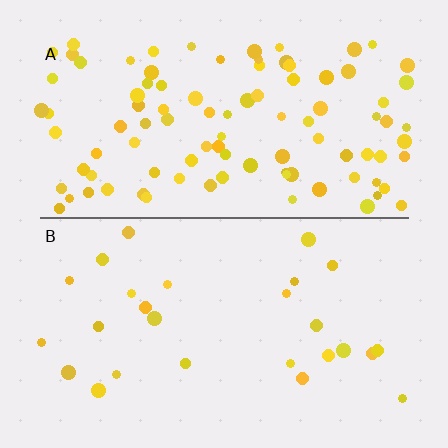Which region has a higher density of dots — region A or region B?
A (the top).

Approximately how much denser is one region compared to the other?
Approximately 3.7× — region A over region B.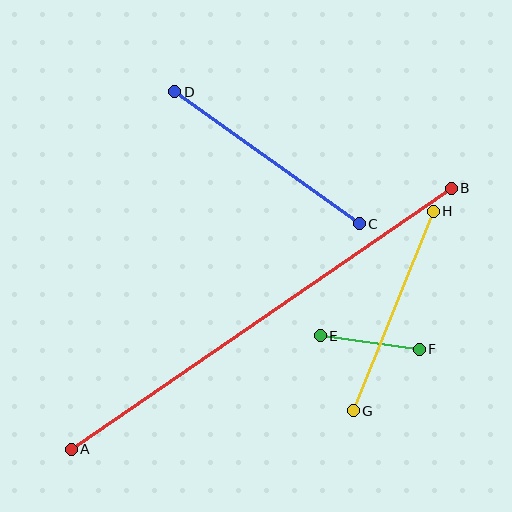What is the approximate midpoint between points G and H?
The midpoint is at approximately (393, 311) pixels.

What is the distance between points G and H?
The distance is approximately 215 pixels.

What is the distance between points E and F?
The distance is approximately 100 pixels.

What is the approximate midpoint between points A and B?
The midpoint is at approximately (261, 319) pixels.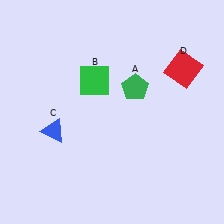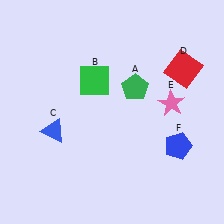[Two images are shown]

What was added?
A pink star (E), a blue pentagon (F) were added in Image 2.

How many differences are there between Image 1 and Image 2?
There are 2 differences between the two images.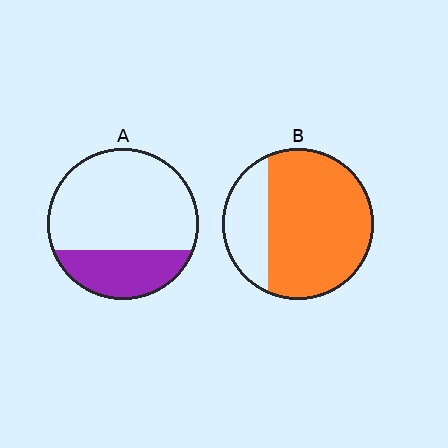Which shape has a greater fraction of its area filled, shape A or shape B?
Shape B.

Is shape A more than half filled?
No.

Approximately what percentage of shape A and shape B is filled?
A is approximately 30% and B is approximately 75%.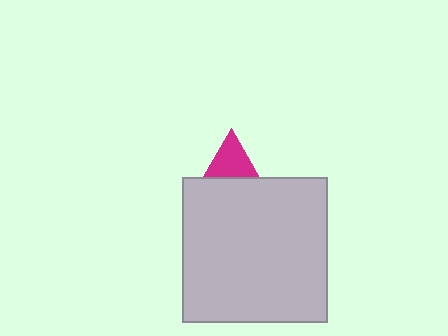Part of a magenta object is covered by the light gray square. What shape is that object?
It is a triangle.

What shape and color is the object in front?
The object in front is a light gray square.